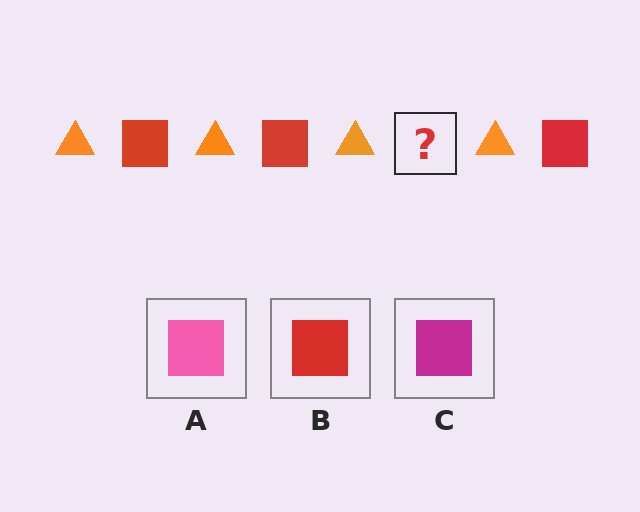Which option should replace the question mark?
Option B.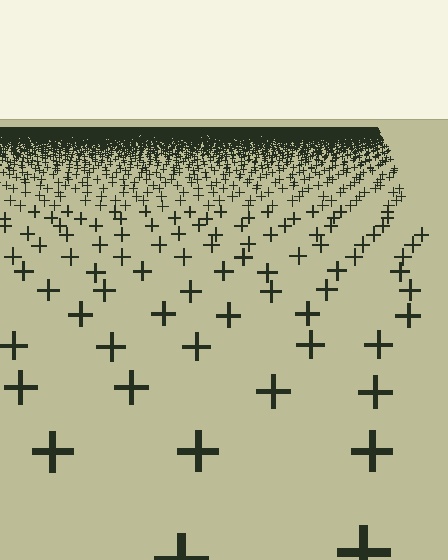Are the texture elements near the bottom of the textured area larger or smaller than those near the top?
Larger. Near the bottom, elements are closer to the viewer and appear at a bigger on-screen size.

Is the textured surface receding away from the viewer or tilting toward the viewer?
The surface is receding away from the viewer. Texture elements get smaller and denser toward the top.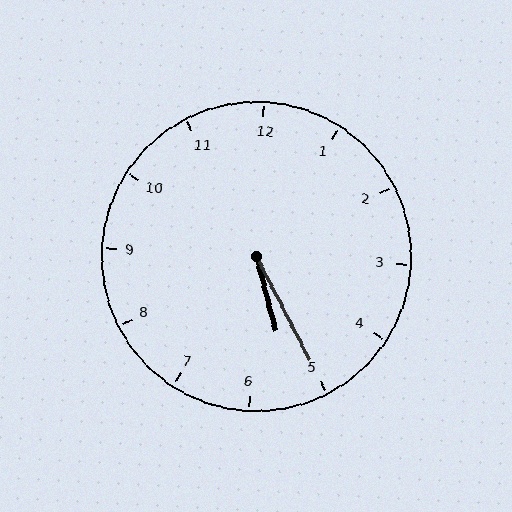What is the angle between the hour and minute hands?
Approximately 12 degrees.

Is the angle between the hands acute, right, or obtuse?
It is acute.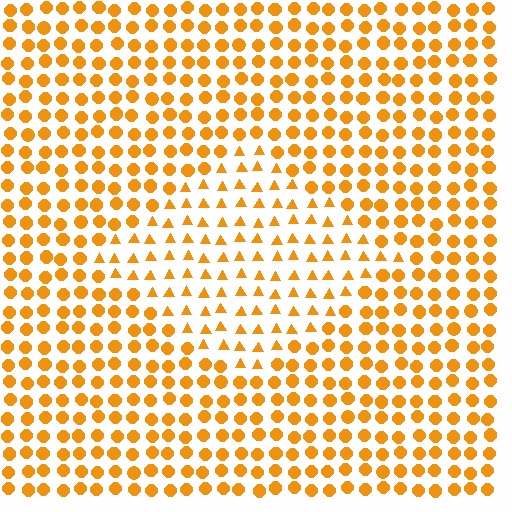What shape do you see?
I see a diamond.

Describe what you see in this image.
The image is filled with small orange elements arranged in a uniform grid. A diamond-shaped region contains triangles, while the surrounding area contains circles. The boundary is defined purely by the change in element shape.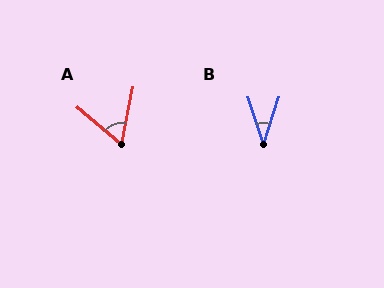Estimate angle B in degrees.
Approximately 36 degrees.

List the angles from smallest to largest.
B (36°), A (62°).